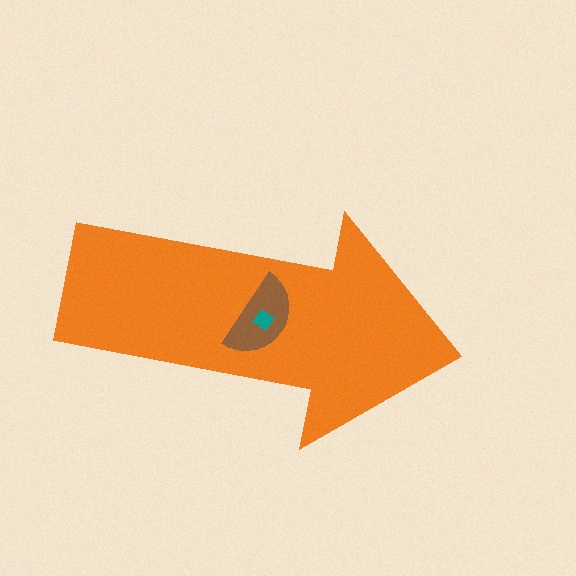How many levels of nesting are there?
3.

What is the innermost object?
The teal diamond.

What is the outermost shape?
The orange arrow.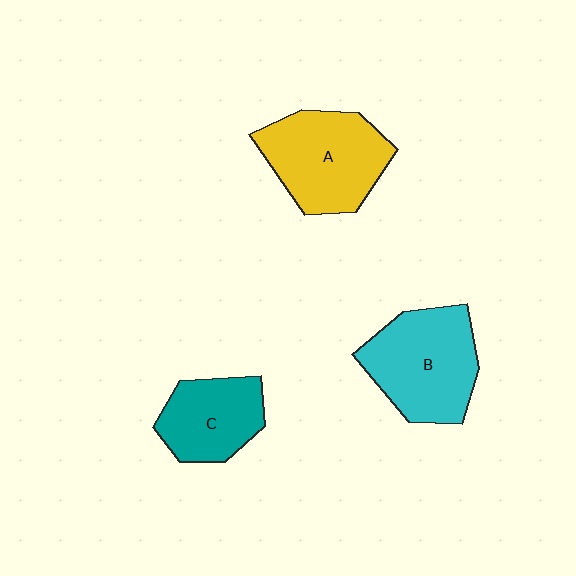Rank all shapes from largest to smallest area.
From largest to smallest: B (cyan), A (yellow), C (teal).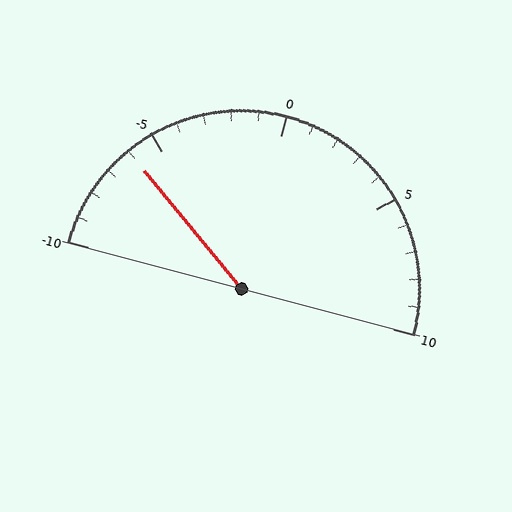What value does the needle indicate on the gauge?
The needle indicates approximately -6.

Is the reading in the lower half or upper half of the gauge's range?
The reading is in the lower half of the range (-10 to 10).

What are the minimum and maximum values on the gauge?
The gauge ranges from -10 to 10.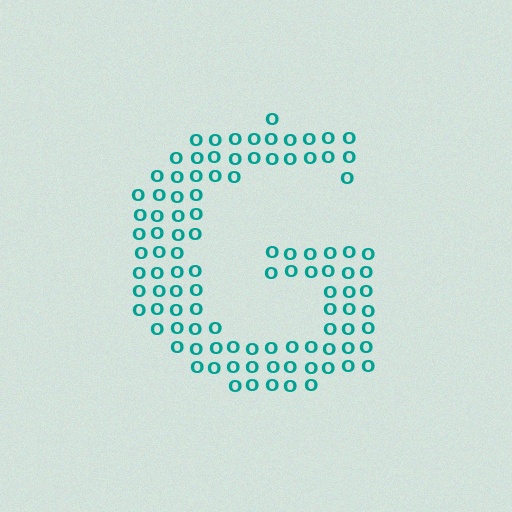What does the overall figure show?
The overall figure shows the letter G.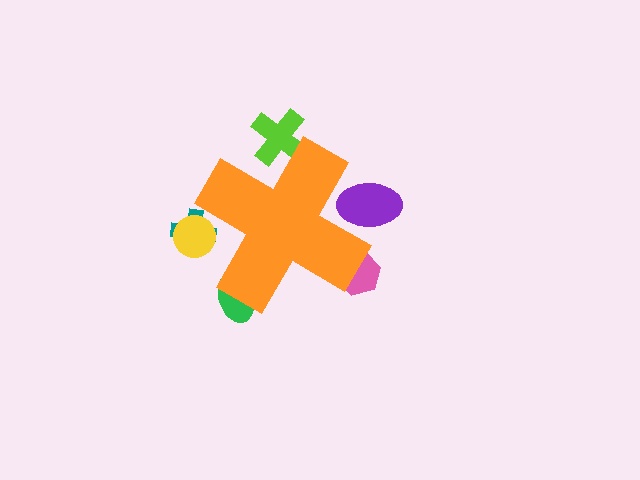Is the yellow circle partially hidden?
Yes, the yellow circle is partially hidden behind the orange cross.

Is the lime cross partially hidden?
Yes, the lime cross is partially hidden behind the orange cross.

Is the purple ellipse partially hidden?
Yes, the purple ellipse is partially hidden behind the orange cross.